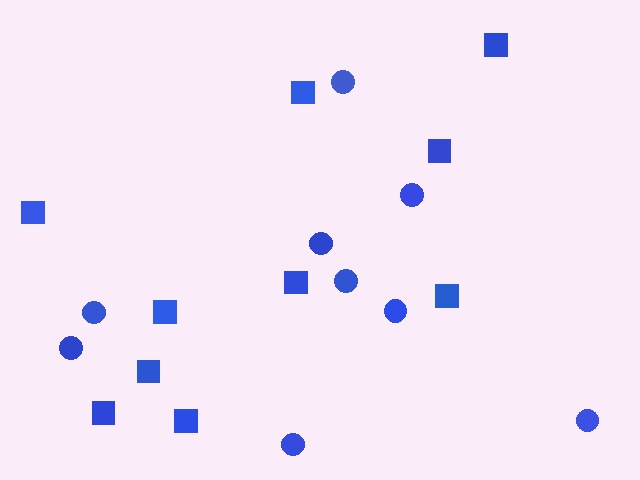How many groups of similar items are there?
There are 2 groups: one group of circles (9) and one group of squares (10).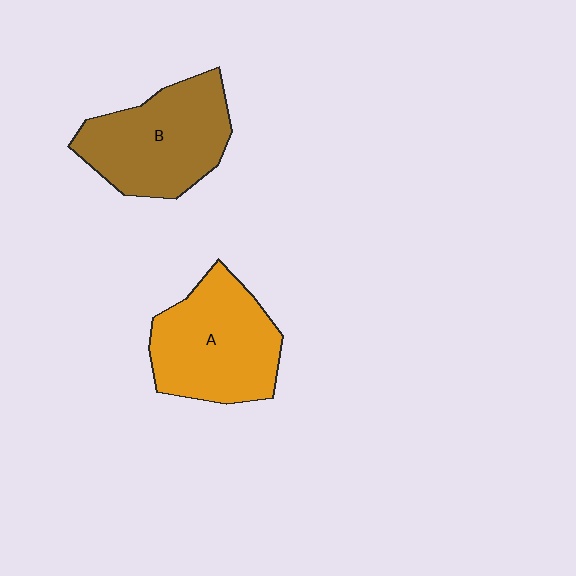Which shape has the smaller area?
Shape B (brown).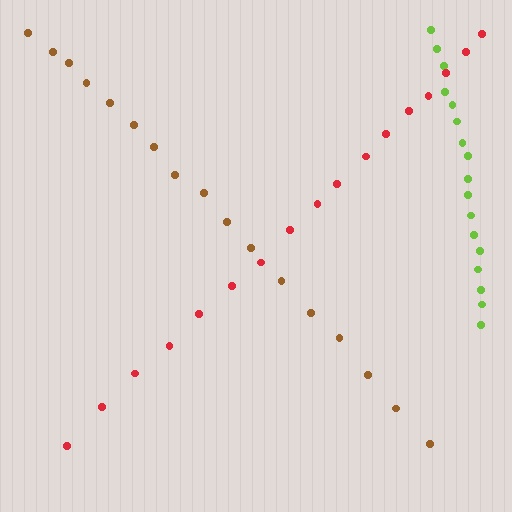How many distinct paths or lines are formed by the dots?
There are 3 distinct paths.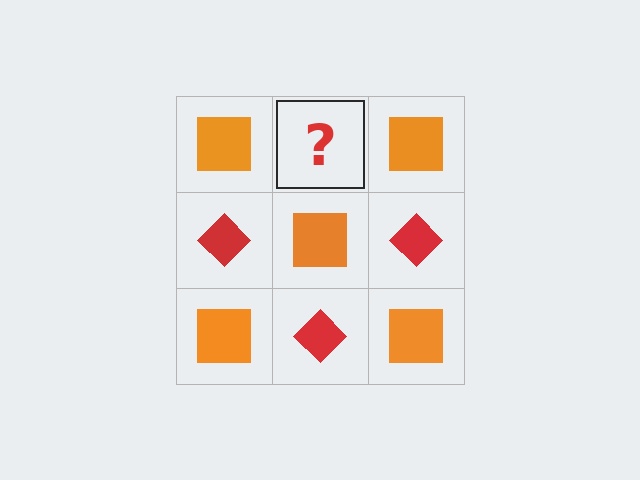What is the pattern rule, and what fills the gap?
The rule is that it alternates orange square and red diamond in a checkerboard pattern. The gap should be filled with a red diamond.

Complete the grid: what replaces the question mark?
The question mark should be replaced with a red diamond.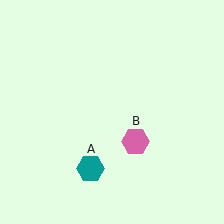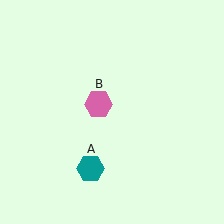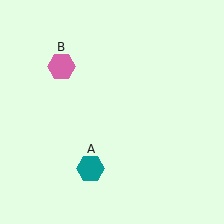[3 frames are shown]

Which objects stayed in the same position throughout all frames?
Teal hexagon (object A) remained stationary.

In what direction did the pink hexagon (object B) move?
The pink hexagon (object B) moved up and to the left.